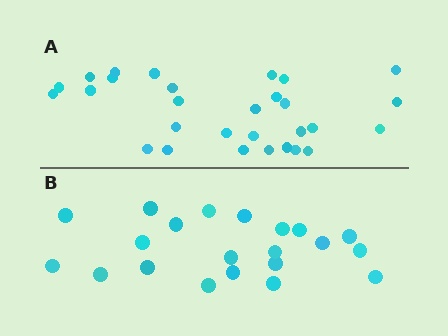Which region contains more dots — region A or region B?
Region A (the top region) has more dots.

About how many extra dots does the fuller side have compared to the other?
Region A has roughly 8 or so more dots than region B.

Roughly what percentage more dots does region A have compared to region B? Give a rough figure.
About 40% more.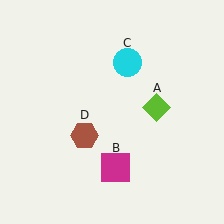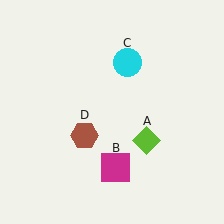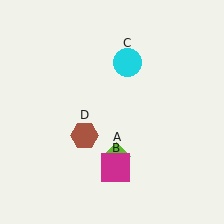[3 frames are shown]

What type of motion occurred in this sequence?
The lime diamond (object A) rotated clockwise around the center of the scene.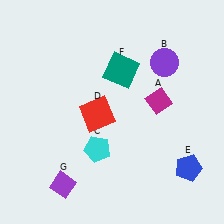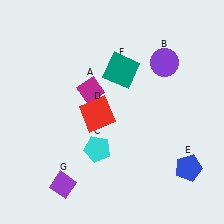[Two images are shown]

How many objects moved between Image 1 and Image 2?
1 object moved between the two images.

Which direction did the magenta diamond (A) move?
The magenta diamond (A) moved left.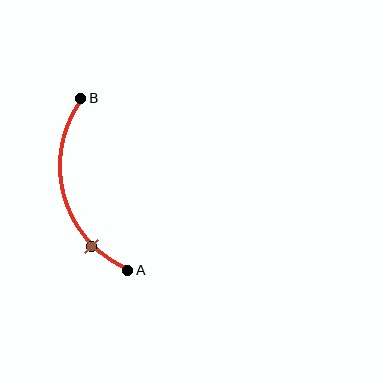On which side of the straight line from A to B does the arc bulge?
The arc bulges to the left of the straight line connecting A and B.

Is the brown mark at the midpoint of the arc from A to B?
No. The brown mark lies on the arc but is closer to endpoint A. The arc midpoint would be at the point on the curve equidistant along the arc from both A and B.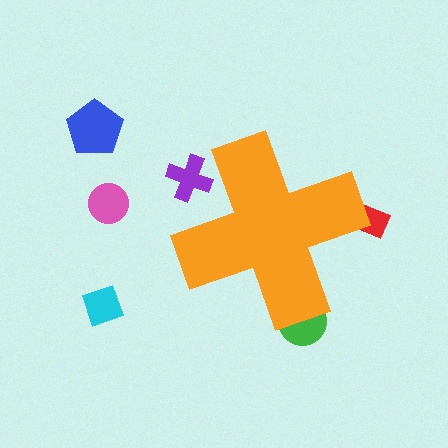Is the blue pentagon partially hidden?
No, the blue pentagon is fully visible.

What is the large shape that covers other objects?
An orange cross.